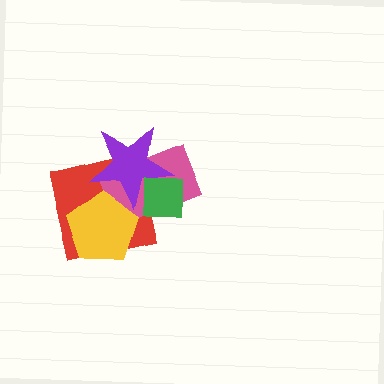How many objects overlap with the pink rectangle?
4 objects overlap with the pink rectangle.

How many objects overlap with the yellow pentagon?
3 objects overlap with the yellow pentagon.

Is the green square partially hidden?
No, no other shape covers it.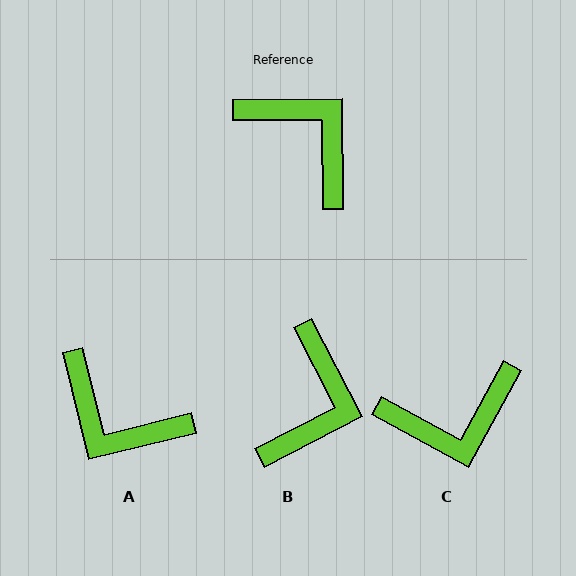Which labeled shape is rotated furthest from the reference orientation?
A, about 167 degrees away.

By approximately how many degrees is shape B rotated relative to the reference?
Approximately 63 degrees clockwise.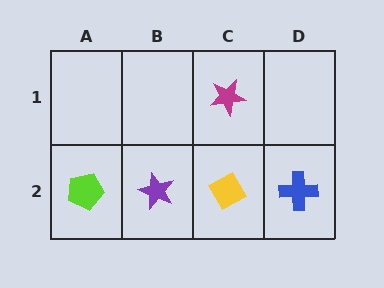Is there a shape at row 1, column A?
No, that cell is empty.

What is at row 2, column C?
A yellow diamond.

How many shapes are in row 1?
1 shape.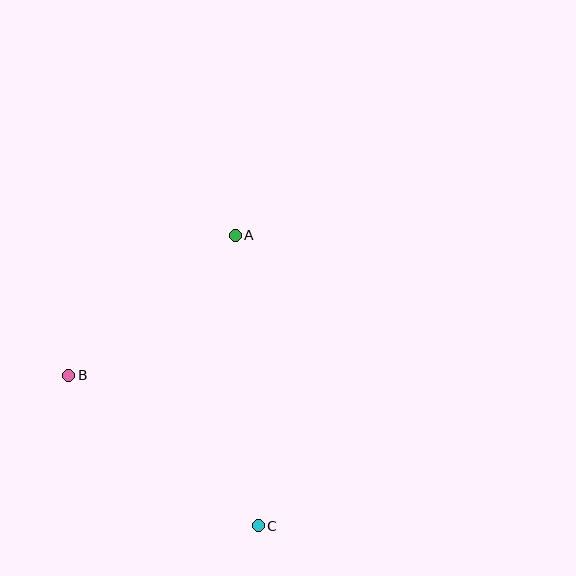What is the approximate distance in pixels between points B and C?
The distance between B and C is approximately 242 pixels.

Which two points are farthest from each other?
Points A and C are farthest from each other.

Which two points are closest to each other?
Points A and B are closest to each other.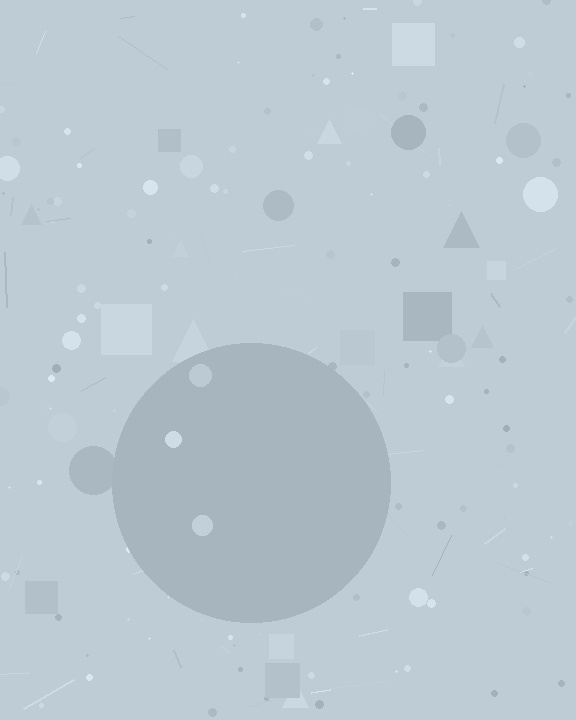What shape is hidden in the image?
A circle is hidden in the image.